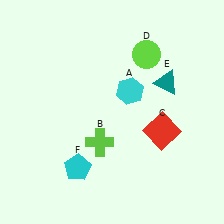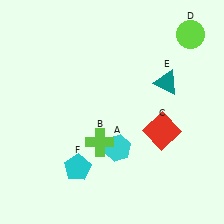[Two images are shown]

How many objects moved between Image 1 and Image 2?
2 objects moved between the two images.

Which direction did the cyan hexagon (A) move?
The cyan hexagon (A) moved down.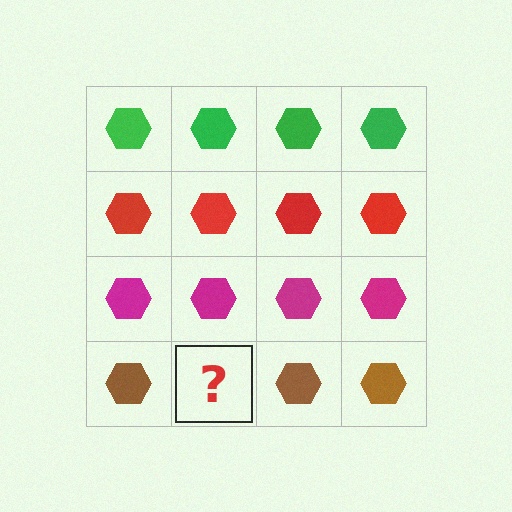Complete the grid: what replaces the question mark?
The question mark should be replaced with a brown hexagon.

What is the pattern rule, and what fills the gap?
The rule is that each row has a consistent color. The gap should be filled with a brown hexagon.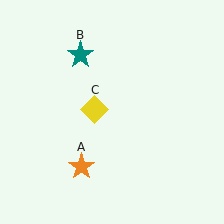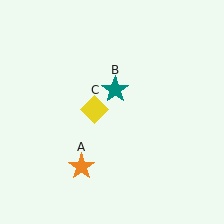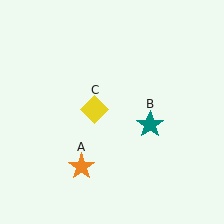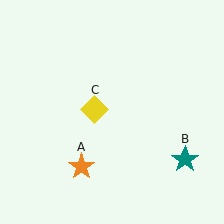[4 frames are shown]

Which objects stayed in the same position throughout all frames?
Orange star (object A) and yellow diamond (object C) remained stationary.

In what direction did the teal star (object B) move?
The teal star (object B) moved down and to the right.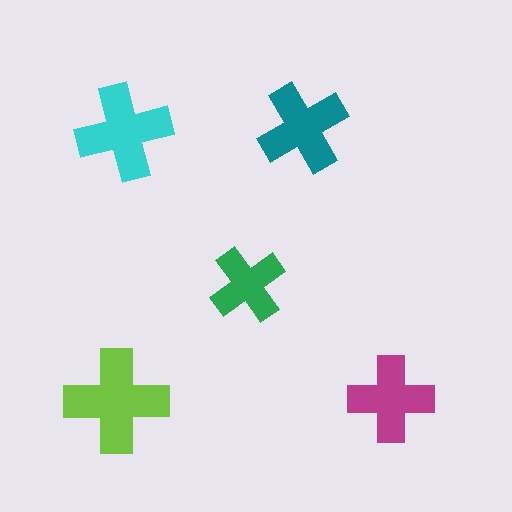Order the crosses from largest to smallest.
the lime one, the cyan one, the teal one, the magenta one, the green one.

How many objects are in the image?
There are 5 objects in the image.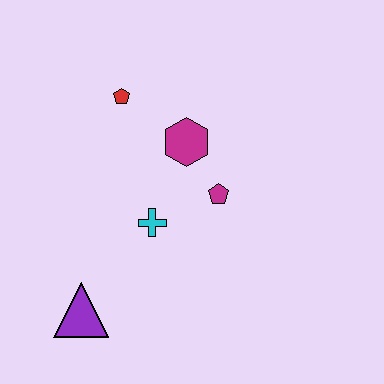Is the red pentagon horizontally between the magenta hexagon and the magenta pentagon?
No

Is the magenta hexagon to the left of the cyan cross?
No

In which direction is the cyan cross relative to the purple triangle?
The cyan cross is above the purple triangle.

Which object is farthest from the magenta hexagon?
The purple triangle is farthest from the magenta hexagon.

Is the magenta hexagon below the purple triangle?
No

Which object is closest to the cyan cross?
The magenta pentagon is closest to the cyan cross.